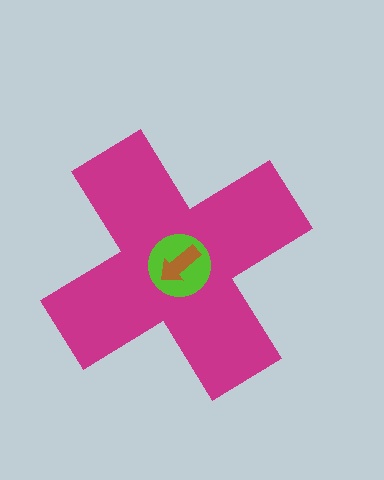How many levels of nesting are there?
3.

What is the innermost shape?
The brown arrow.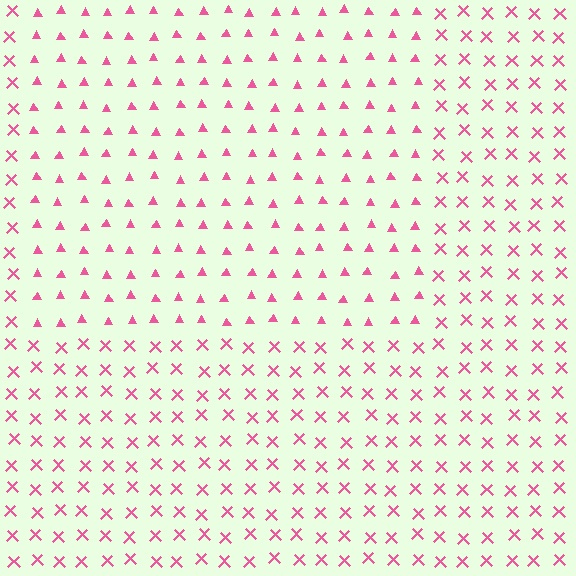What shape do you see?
I see a rectangle.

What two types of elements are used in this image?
The image uses triangles inside the rectangle region and X marks outside it.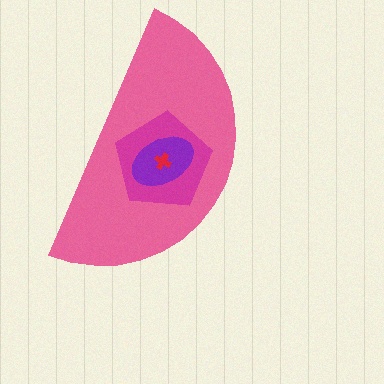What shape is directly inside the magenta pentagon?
The purple ellipse.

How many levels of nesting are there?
4.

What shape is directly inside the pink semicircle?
The magenta pentagon.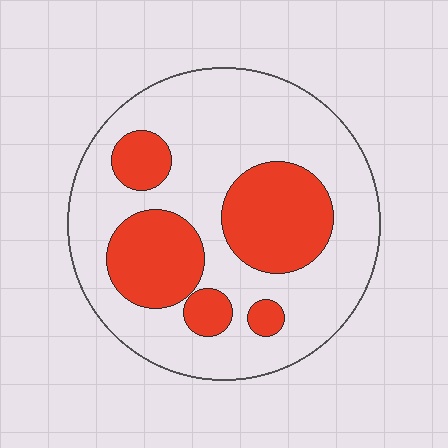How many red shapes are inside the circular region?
5.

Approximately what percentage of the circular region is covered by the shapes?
Approximately 30%.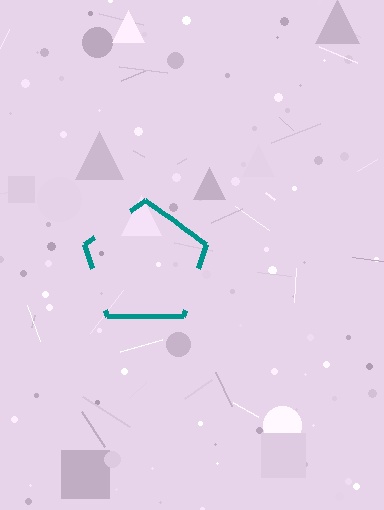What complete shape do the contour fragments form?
The contour fragments form a pentagon.